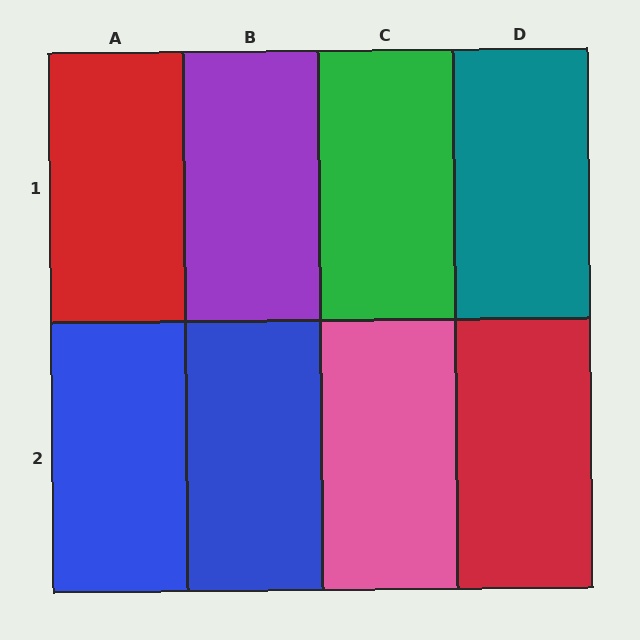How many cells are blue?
2 cells are blue.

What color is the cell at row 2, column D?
Red.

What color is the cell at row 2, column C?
Pink.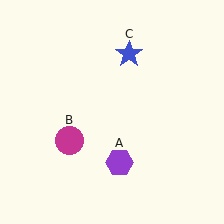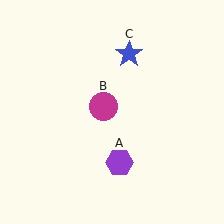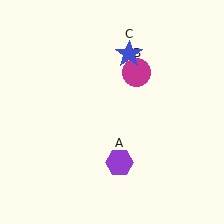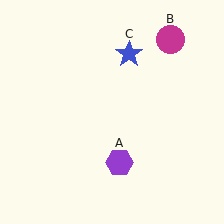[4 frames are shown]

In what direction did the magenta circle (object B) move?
The magenta circle (object B) moved up and to the right.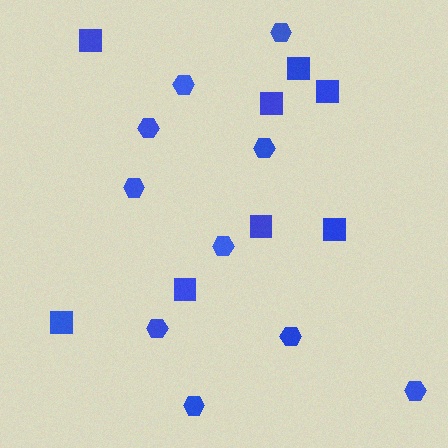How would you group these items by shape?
There are 2 groups: one group of hexagons (10) and one group of squares (8).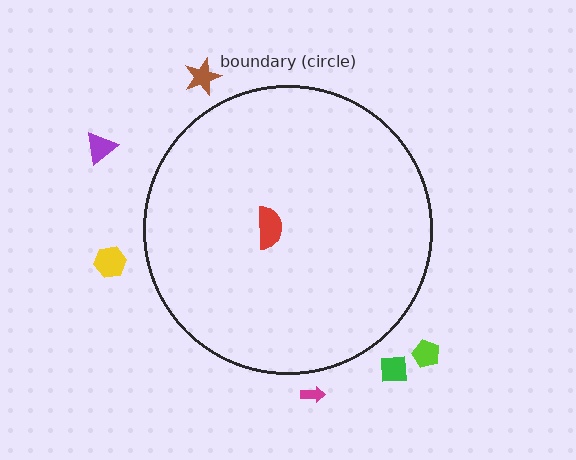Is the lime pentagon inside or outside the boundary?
Outside.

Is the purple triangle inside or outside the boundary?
Outside.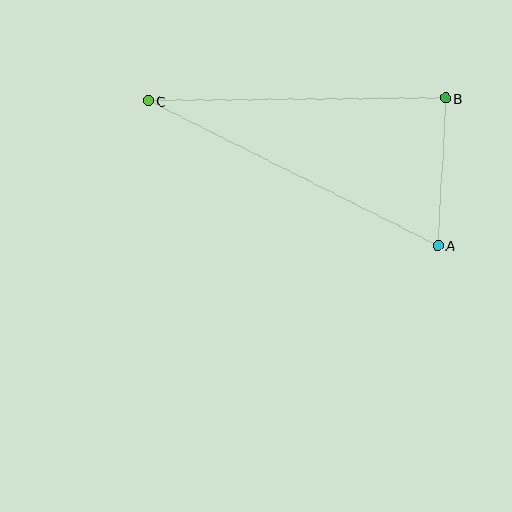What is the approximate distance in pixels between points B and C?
The distance between B and C is approximately 298 pixels.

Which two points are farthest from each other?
Points A and C are farthest from each other.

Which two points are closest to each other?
Points A and B are closest to each other.